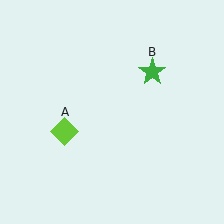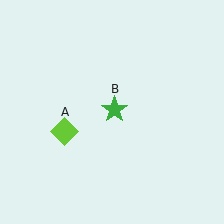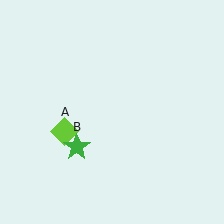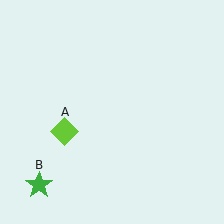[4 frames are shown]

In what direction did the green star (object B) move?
The green star (object B) moved down and to the left.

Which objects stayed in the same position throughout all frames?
Lime diamond (object A) remained stationary.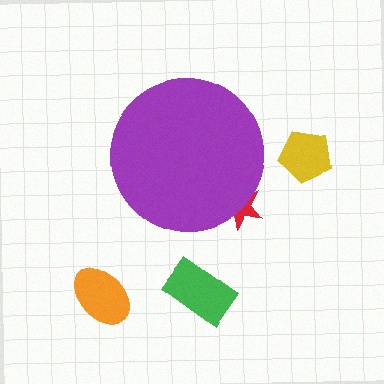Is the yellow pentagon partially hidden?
No, the yellow pentagon is fully visible.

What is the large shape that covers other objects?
A purple circle.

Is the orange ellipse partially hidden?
No, the orange ellipse is fully visible.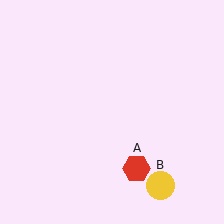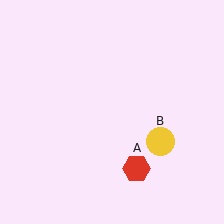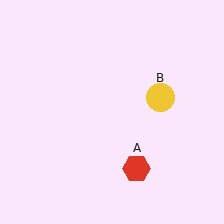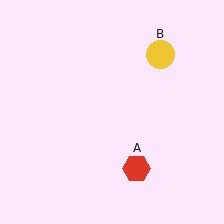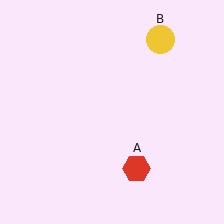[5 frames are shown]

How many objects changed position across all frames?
1 object changed position: yellow circle (object B).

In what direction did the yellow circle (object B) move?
The yellow circle (object B) moved up.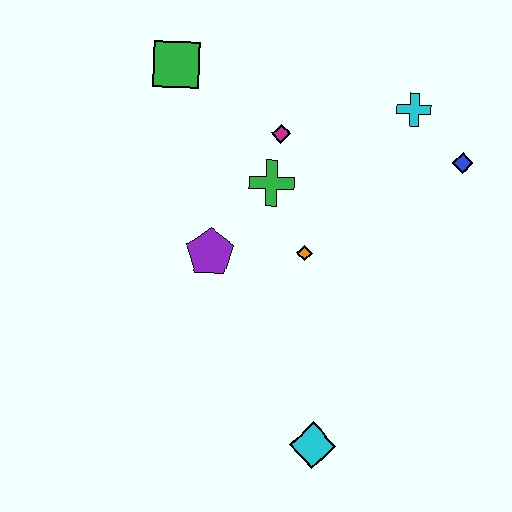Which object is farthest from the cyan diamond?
The green square is farthest from the cyan diamond.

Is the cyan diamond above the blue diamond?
No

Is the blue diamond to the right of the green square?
Yes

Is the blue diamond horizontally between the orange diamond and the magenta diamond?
No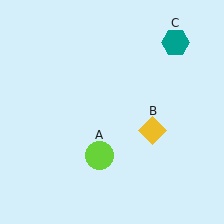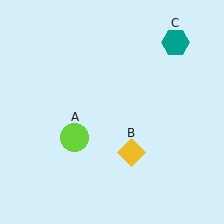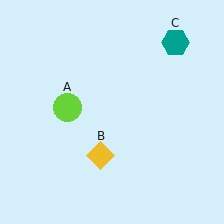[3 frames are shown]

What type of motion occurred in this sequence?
The lime circle (object A), yellow diamond (object B) rotated clockwise around the center of the scene.